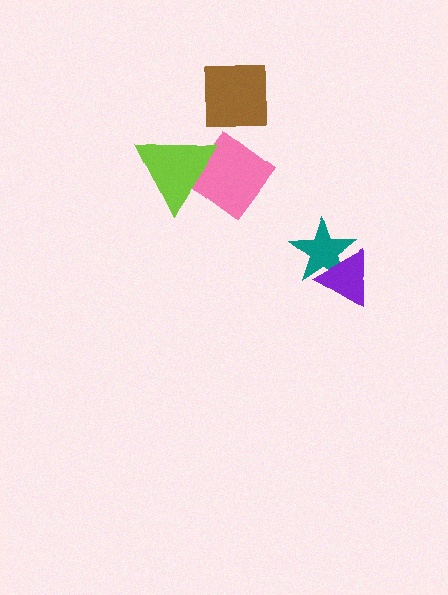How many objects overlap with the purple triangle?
1 object overlaps with the purple triangle.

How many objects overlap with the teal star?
1 object overlaps with the teal star.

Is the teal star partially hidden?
Yes, it is partially covered by another shape.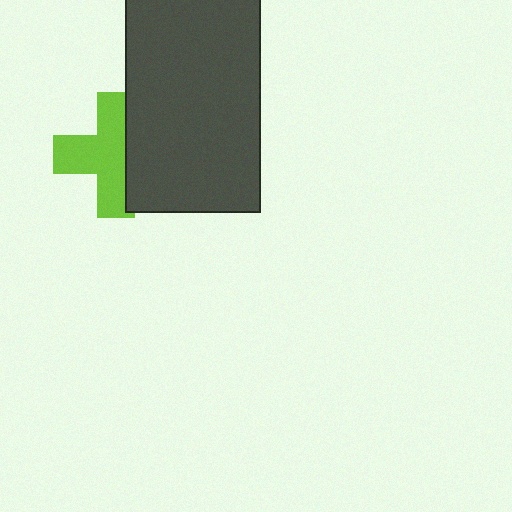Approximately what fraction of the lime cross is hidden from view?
Roughly 36% of the lime cross is hidden behind the dark gray rectangle.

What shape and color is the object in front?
The object in front is a dark gray rectangle.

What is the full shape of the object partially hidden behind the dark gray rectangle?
The partially hidden object is a lime cross.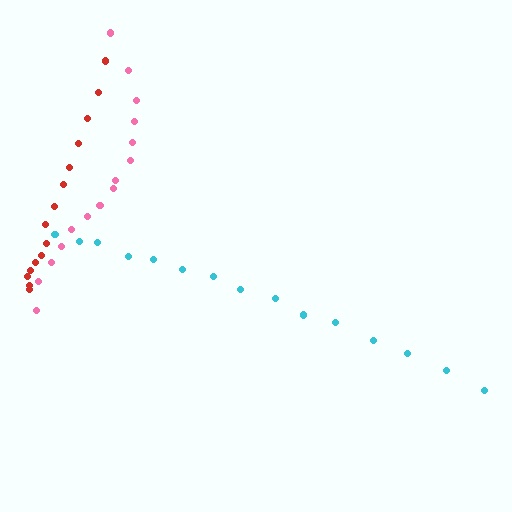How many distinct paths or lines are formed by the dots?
There are 3 distinct paths.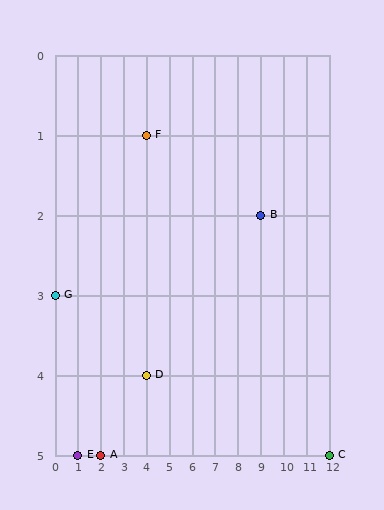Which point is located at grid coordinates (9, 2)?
Point B is at (9, 2).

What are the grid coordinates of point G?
Point G is at grid coordinates (0, 3).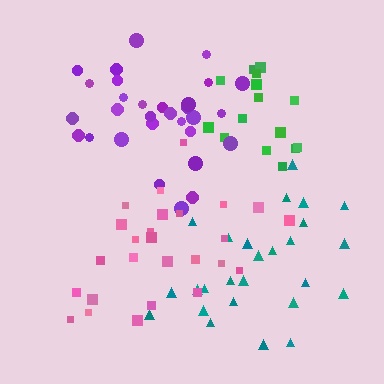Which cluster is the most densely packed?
Green.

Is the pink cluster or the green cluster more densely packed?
Green.